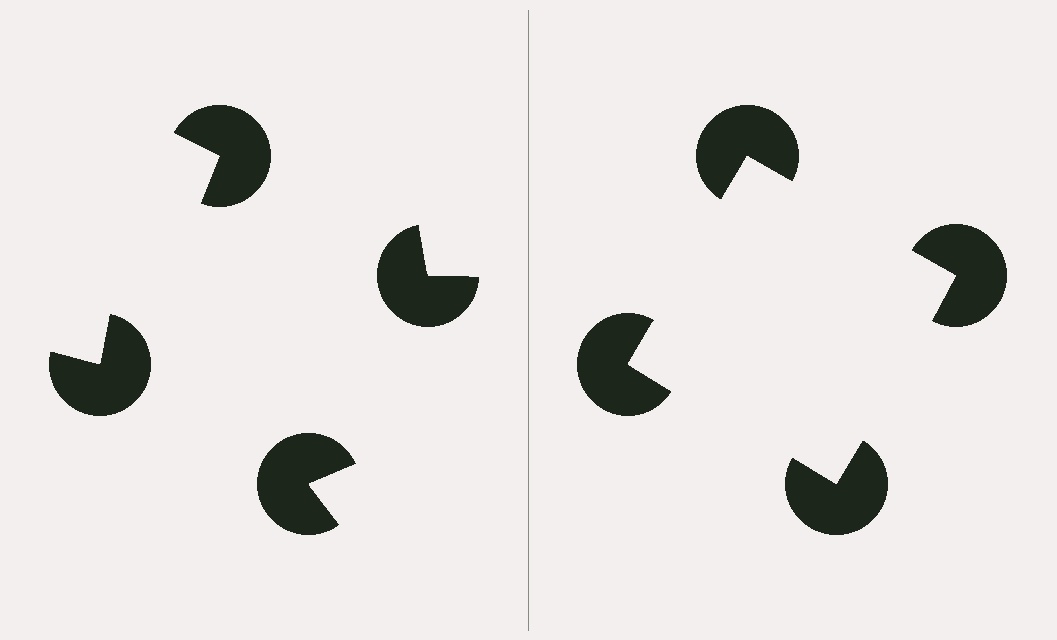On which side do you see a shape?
An illusory square appears on the right side. On the left side the wedge cuts are rotated, so no coherent shape forms.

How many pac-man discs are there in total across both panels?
8 — 4 on each side.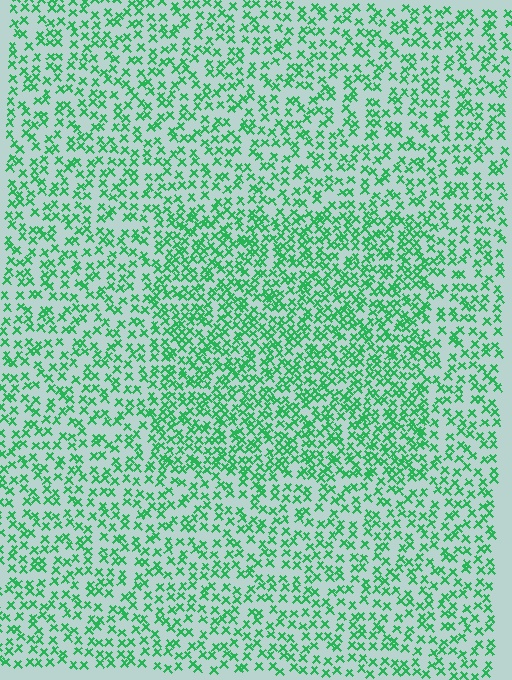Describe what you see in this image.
The image contains small green elements arranged at two different densities. A rectangle-shaped region is visible where the elements are more densely packed than the surrounding area.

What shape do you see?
I see a rectangle.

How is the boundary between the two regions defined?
The boundary is defined by a change in element density (approximately 1.6x ratio). All elements are the same color, size, and shape.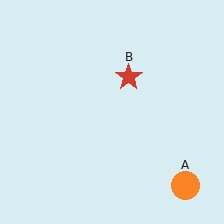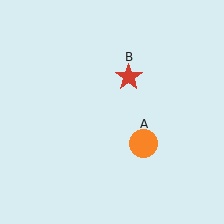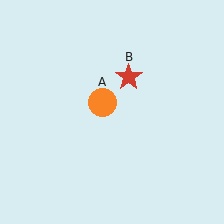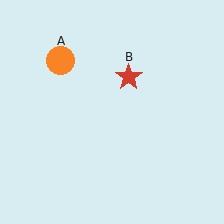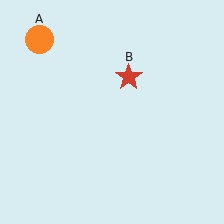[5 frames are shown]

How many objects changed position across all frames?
1 object changed position: orange circle (object A).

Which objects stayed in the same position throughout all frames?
Red star (object B) remained stationary.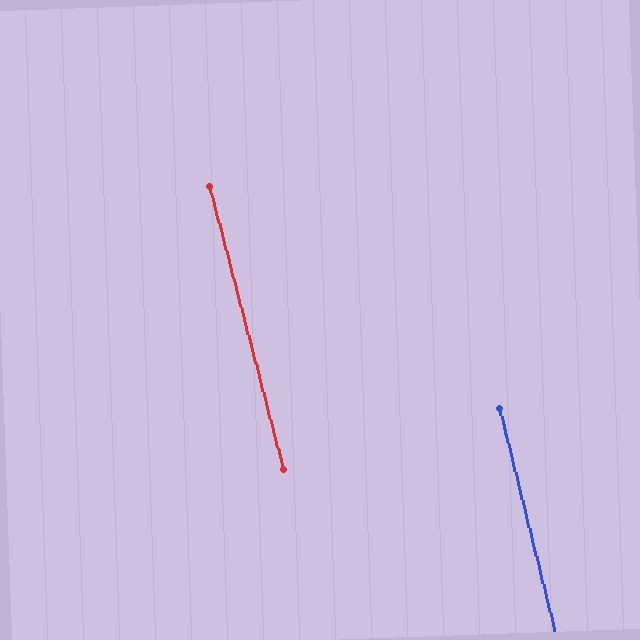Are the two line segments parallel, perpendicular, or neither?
Parallel — their directions differ by only 0.7°.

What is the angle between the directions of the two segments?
Approximately 1 degree.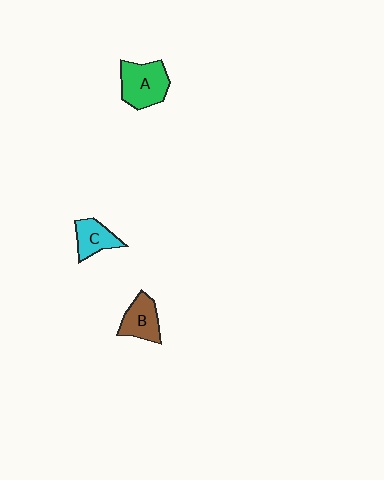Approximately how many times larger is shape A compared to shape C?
Approximately 1.5 times.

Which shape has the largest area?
Shape A (green).